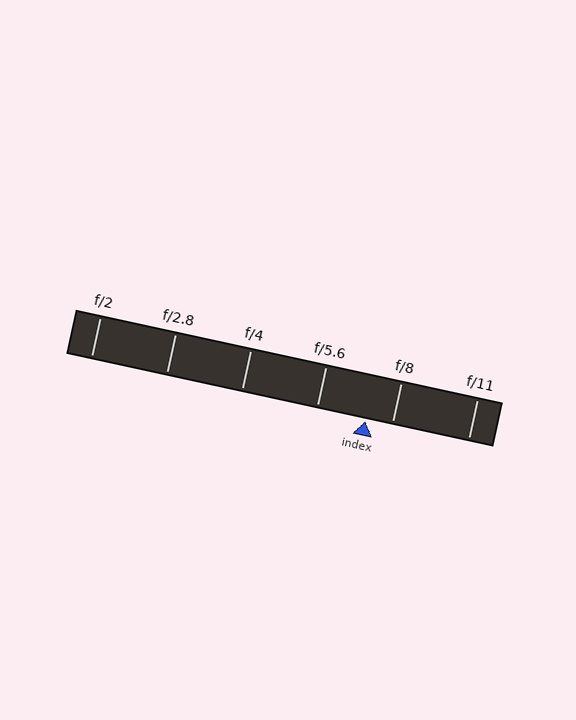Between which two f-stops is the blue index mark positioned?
The index mark is between f/5.6 and f/8.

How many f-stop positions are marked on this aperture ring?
There are 6 f-stop positions marked.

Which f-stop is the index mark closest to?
The index mark is closest to f/8.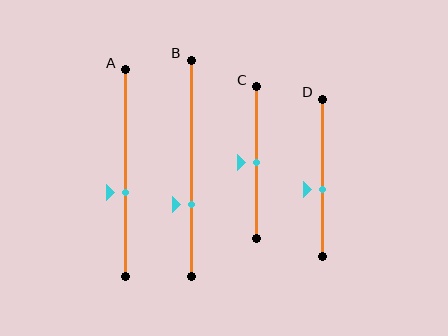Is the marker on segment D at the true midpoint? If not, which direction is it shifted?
No, the marker on segment D is shifted downward by about 8% of the segment length.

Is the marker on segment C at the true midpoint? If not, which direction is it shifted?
Yes, the marker on segment C is at the true midpoint.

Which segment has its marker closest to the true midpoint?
Segment C has its marker closest to the true midpoint.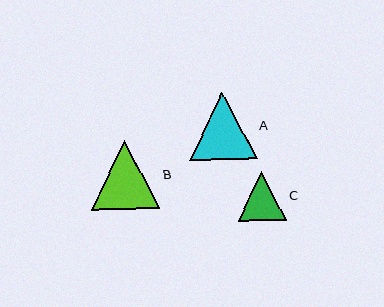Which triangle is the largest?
Triangle B is the largest with a size of approximately 68 pixels.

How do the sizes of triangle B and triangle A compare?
Triangle B and triangle A are approximately the same size.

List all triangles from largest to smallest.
From largest to smallest: B, A, C.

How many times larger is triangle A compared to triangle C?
Triangle A is approximately 1.4 times the size of triangle C.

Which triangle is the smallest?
Triangle C is the smallest with a size of approximately 49 pixels.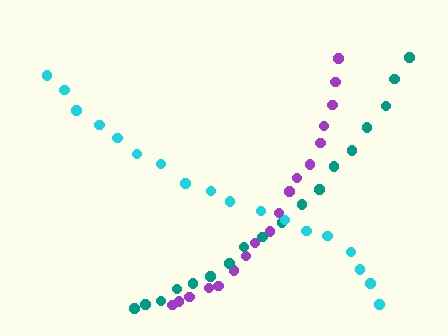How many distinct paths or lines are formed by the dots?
There are 3 distinct paths.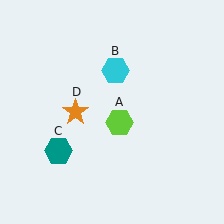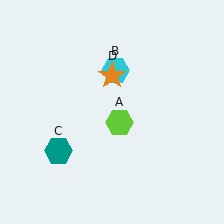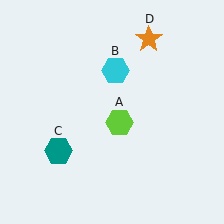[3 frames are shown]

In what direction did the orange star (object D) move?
The orange star (object D) moved up and to the right.